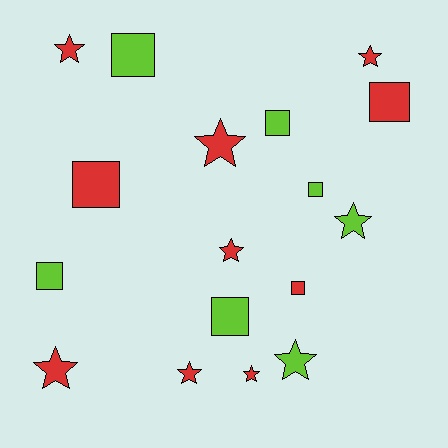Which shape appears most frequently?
Star, with 9 objects.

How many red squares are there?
There are 3 red squares.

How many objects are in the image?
There are 17 objects.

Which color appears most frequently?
Red, with 10 objects.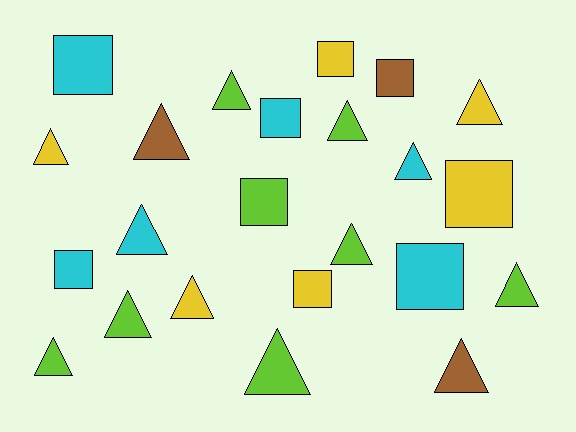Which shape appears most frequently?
Triangle, with 14 objects.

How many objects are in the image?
There are 23 objects.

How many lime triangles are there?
There are 7 lime triangles.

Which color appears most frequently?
Lime, with 8 objects.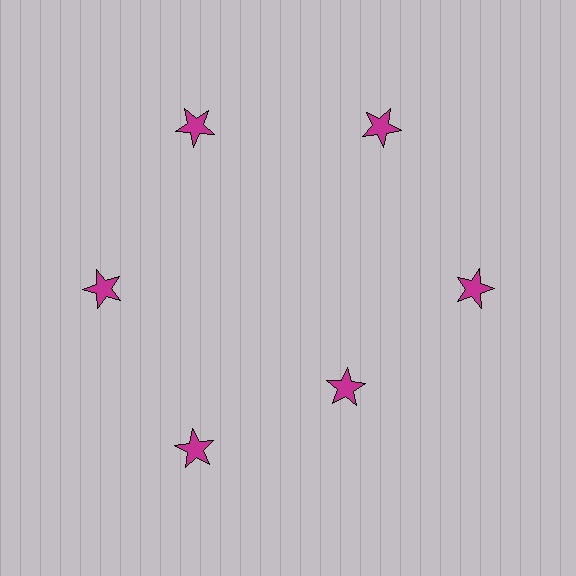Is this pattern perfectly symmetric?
No. The 6 magenta stars are arranged in a ring, but one element near the 5 o'clock position is pulled inward toward the center, breaking the 6-fold rotational symmetry.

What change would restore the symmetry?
The symmetry would be restored by moving it outward, back onto the ring so that all 6 stars sit at equal angles and equal distance from the center.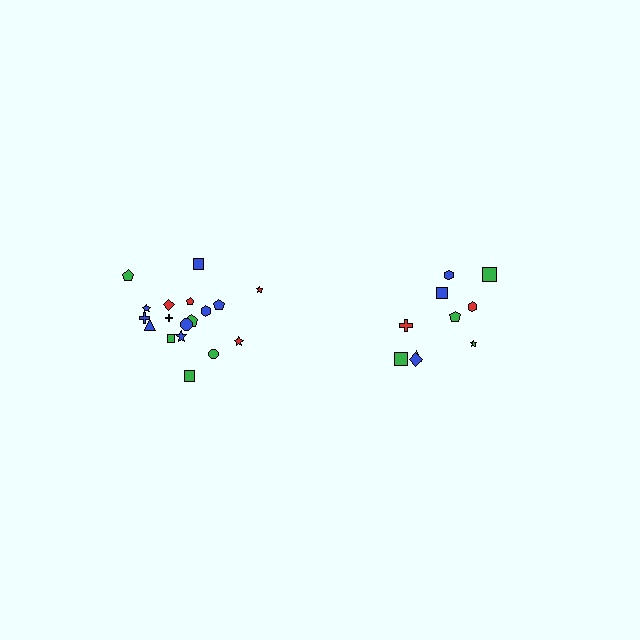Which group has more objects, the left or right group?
The left group.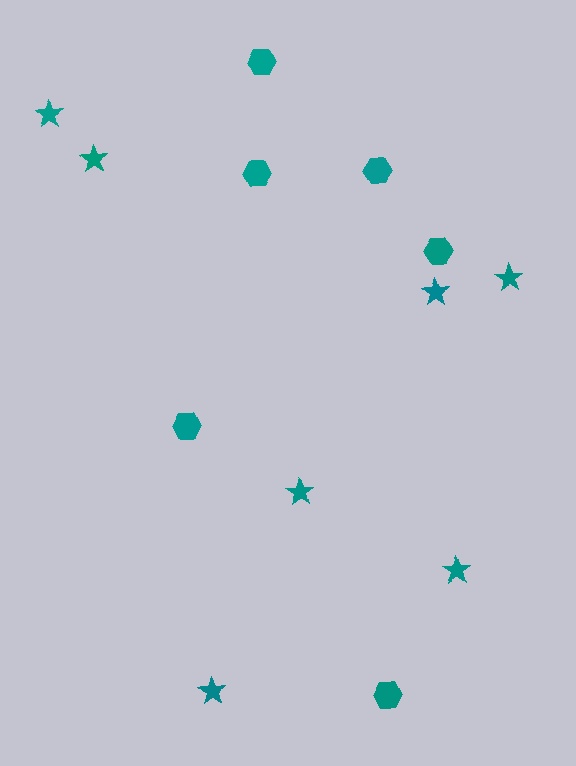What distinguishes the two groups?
There are 2 groups: one group of stars (7) and one group of hexagons (6).